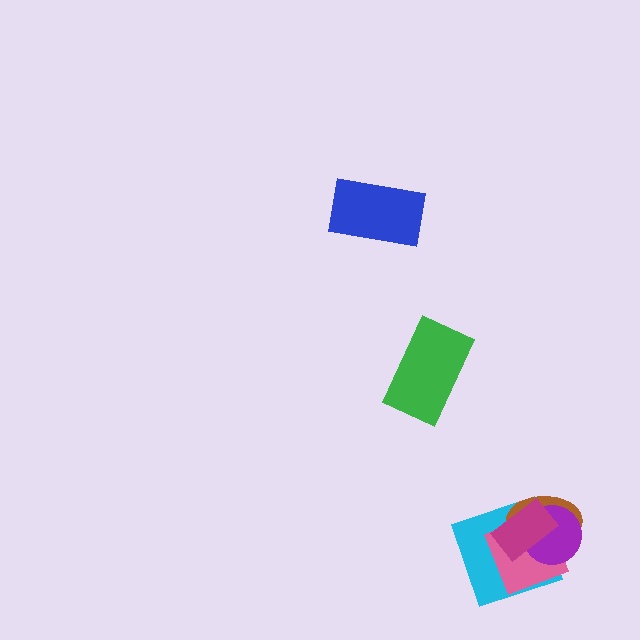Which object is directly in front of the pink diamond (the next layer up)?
The brown ellipse is directly in front of the pink diamond.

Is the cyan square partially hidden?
Yes, it is partially covered by another shape.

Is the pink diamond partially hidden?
Yes, it is partially covered by another shape.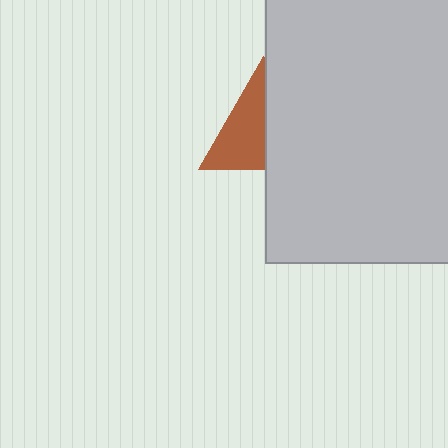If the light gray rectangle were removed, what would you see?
You would see the complete brown triangle.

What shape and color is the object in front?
The object in front is a light gray rectangle.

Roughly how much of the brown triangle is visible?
About half of it is visible (roughly 53%).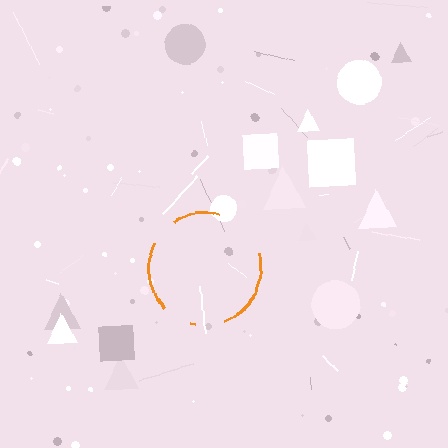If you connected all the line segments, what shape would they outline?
They would outline a circle.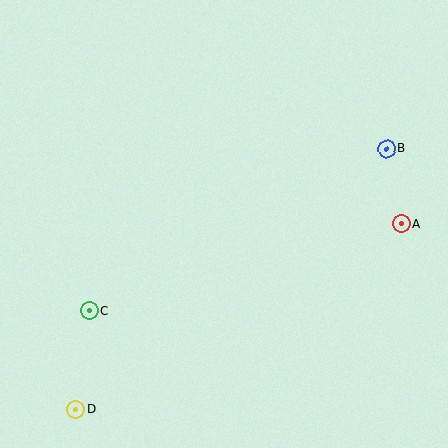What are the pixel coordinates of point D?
Point D is at (76, 409).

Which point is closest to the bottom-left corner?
Point D is closest to the bottom-left corner.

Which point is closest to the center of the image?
Point C at (89, 310) is closest to the center.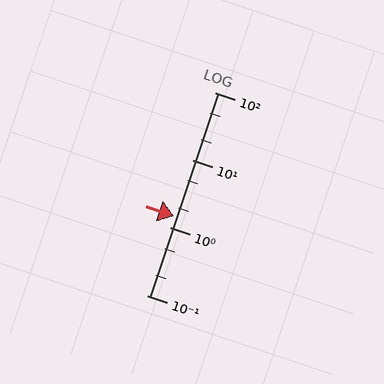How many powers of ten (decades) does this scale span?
The scale spans 3 decades, from 0.1 to 100.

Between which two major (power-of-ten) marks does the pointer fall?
The pointer is between 1 and 10.